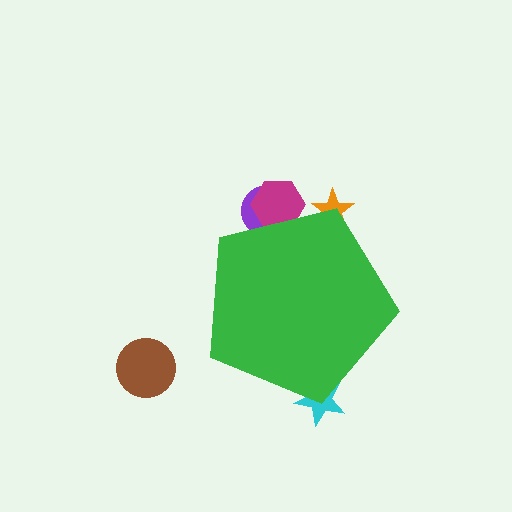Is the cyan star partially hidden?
Yes, the cyan star is partially hidden behind the green pentagon.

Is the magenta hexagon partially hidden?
Yes, the magenta hexagon is partially hidden behind the green pentagon.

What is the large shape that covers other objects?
A green pentagon.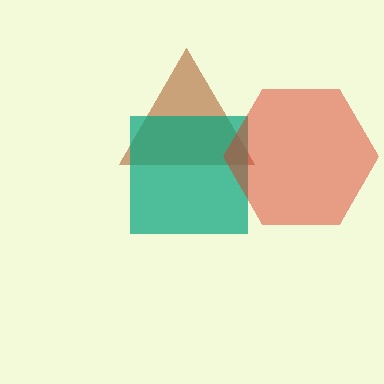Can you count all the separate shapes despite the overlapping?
Yes, there are 3 separate shapes.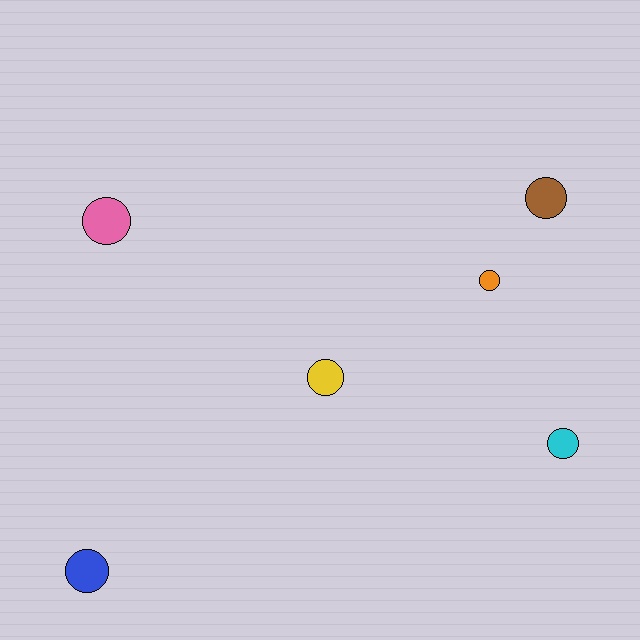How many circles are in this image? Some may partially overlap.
There are 6 circles.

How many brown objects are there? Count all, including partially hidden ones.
There is 1 brown object.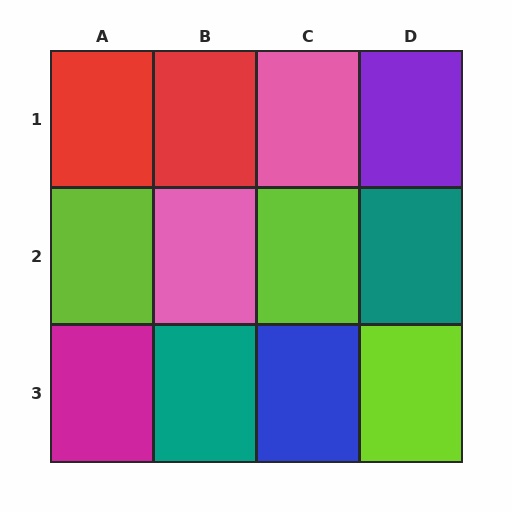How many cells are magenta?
1 cell is magenta.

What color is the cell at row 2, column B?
Pink.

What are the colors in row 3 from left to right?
Magenta, teal, blue, lime.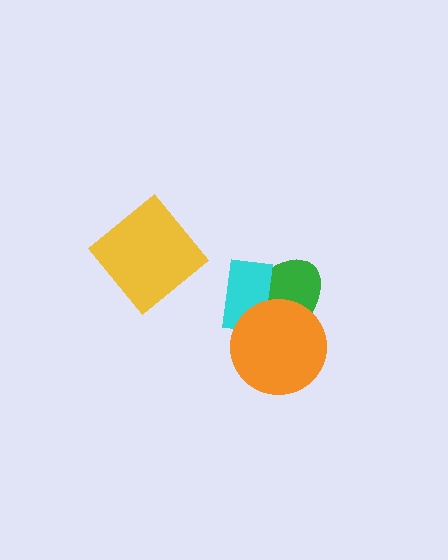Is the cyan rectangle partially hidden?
Yes, it is partially covered by another shape.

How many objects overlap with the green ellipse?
2 objects overlap with the green ellipse.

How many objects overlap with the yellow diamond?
0 objects overlap with the yellow diamond.